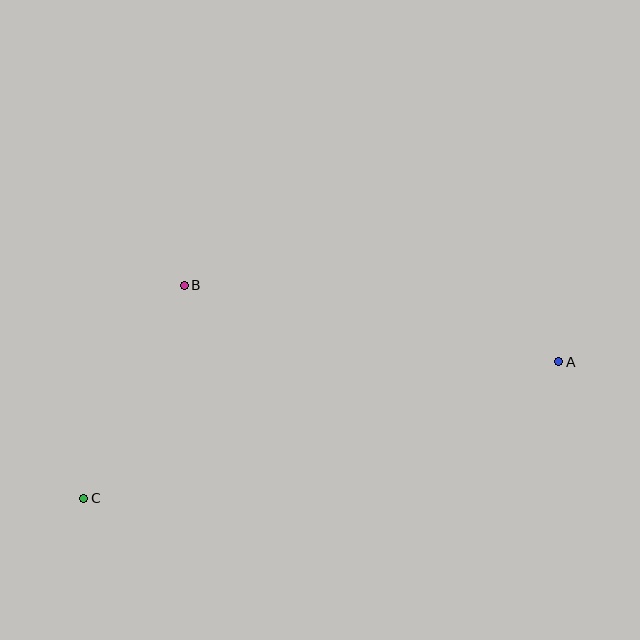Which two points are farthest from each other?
Points A and C are farthest from each other.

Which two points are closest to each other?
Points B and C are closest to each other.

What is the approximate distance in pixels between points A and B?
The distance between A and B is approximately 382 pixels.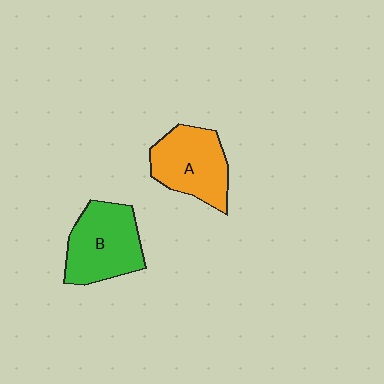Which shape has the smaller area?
Shape A (orange).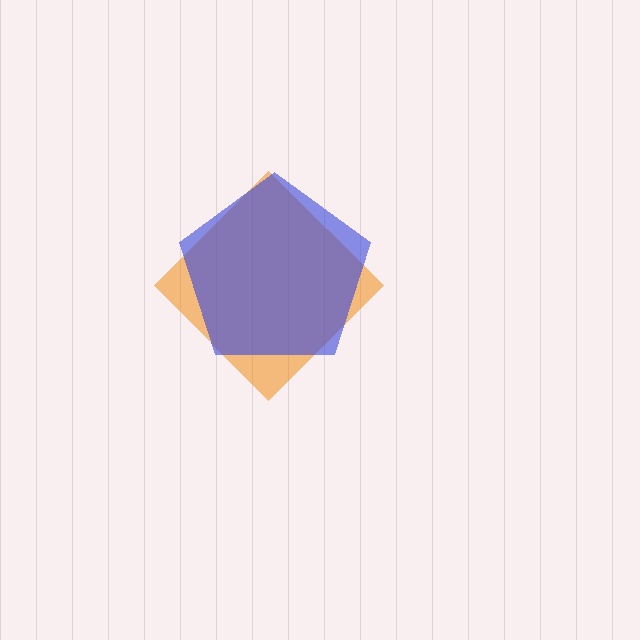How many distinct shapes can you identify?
There are 2 distinct shapes: an orange diamond, a blue pentagon.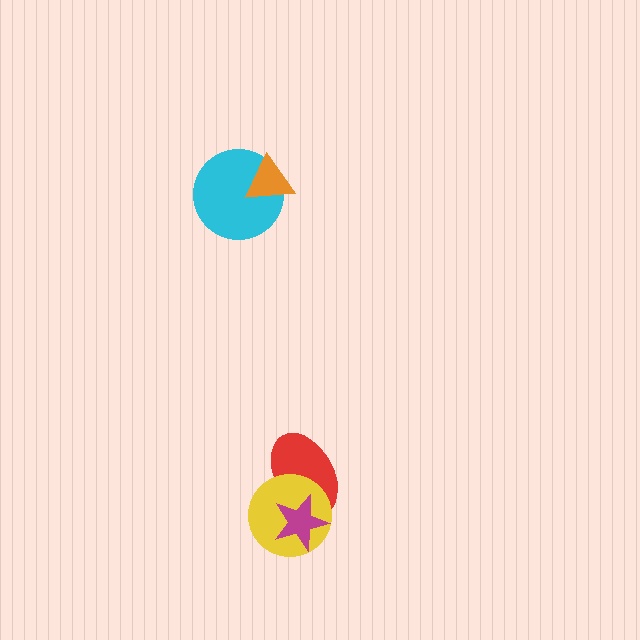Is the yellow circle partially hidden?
Yes, it is partially covered by another shape.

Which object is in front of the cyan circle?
The orange triangle is in front of the cyan circle.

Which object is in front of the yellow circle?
The magenta star is in front of the yellow circle.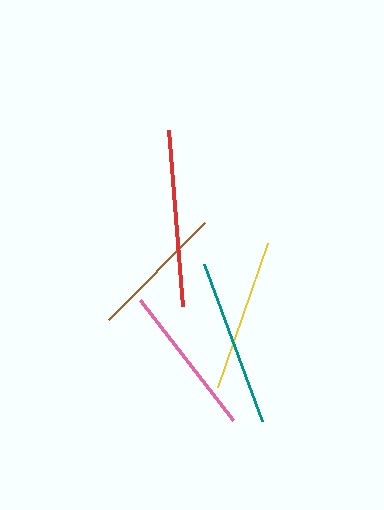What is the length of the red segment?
The red segment is approximately 177 pixels long.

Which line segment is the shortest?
The brown line is the shortest at approximately 136 pixels.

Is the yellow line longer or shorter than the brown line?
The yellow line is longer than the brown line.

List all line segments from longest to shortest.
From longest to shortest: red, teal, pink, yellow, brown.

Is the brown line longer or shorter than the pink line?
The pink line is longer than the brown line.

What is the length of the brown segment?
The brown segment is approximately 136 pixels long.